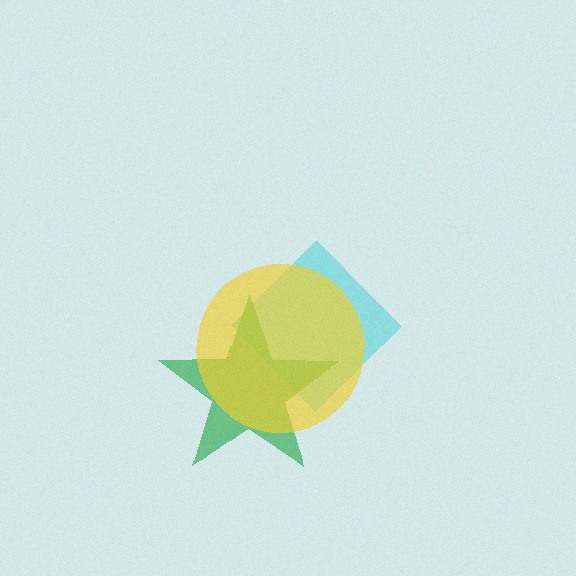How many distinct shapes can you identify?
There are 3 distinct shapes: a cyan diamond, a green star, a yellow circle.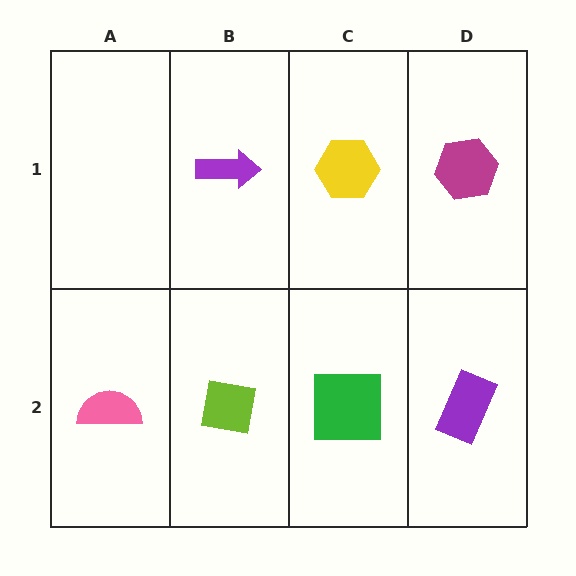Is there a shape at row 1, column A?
No, that cell is empty.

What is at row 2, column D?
A purple rectangle.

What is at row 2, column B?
A lime square.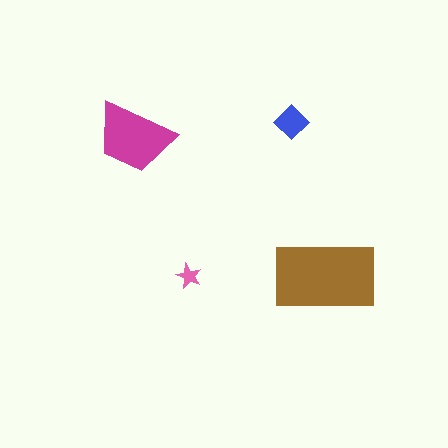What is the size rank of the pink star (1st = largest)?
4th.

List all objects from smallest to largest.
The pink star, the blue diamond, the magenta trapezoid, the brown rectangle.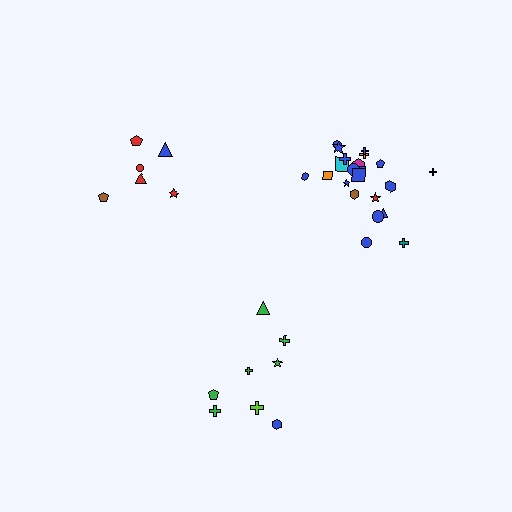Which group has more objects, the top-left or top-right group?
The top-right group.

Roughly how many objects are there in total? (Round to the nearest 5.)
Roughly 35 objects in total.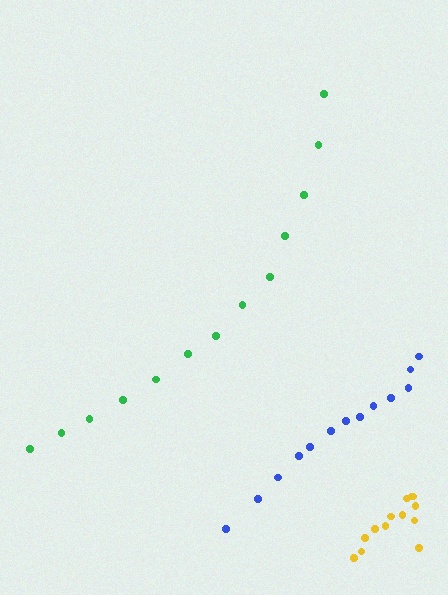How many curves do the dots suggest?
There are 3 distinct paths.